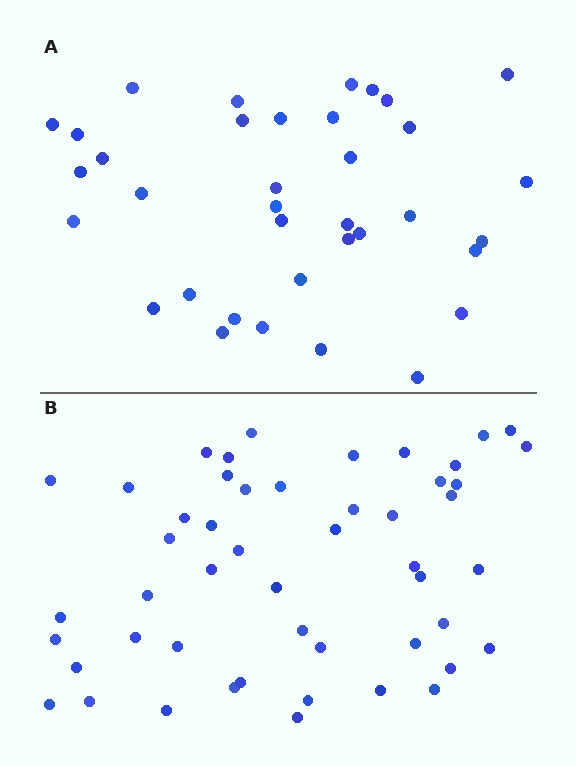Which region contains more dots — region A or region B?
Region B (the bottom region) has more dots.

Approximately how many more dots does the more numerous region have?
Region B has approximately 15 more dots than region A.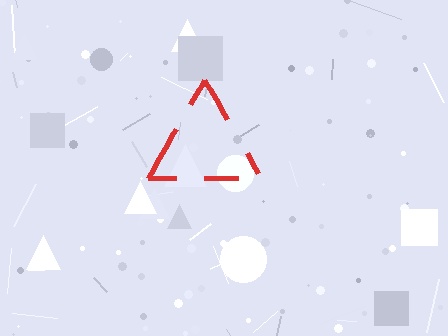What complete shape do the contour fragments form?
The contour fragments form a triangle.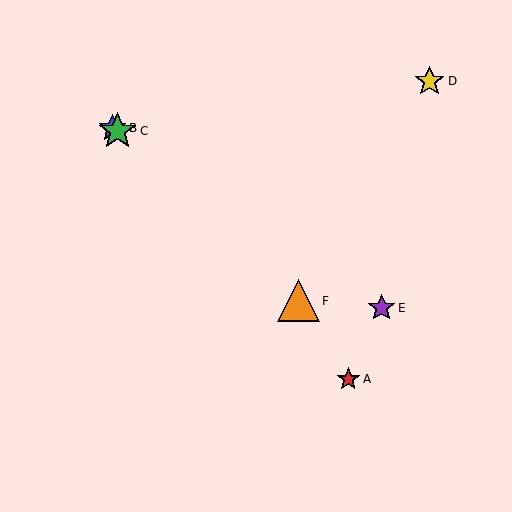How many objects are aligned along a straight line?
3 objects (B, C, E) are aligned along a straight line.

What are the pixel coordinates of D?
Object D is at (429, 81).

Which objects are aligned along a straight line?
Objects B, C, E are aligned along a straight line.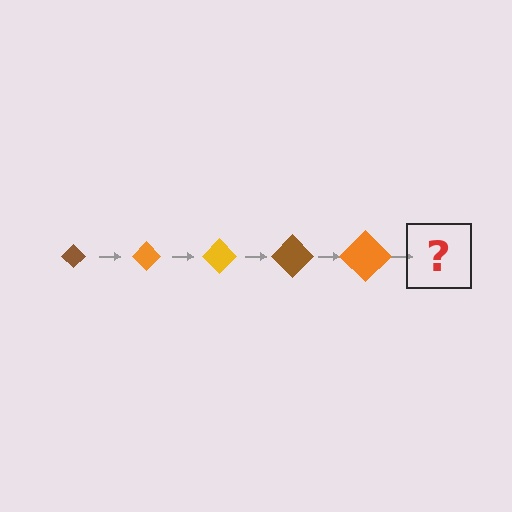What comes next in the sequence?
The next element should be a yellow diamond, larger than the previous one.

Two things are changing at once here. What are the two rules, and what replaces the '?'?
The two rules are that the diamond grows larger each step and the color cycles through brown, orange, and yellow. The '?' should be a yellow diamond, larger than the previous one.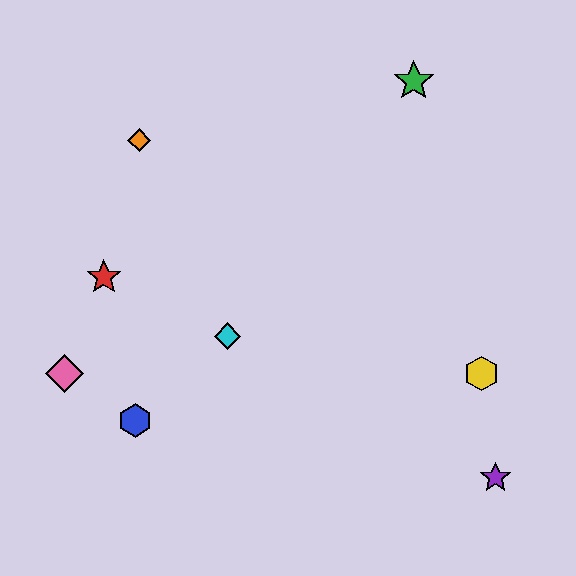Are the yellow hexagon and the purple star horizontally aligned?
No, the yellow hexagon is at y≈374 and the purple star is at y≈478.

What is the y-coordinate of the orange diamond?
The orange diamond is at y≈140.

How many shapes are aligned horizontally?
2 shapes (the yellow hexagon, the pink diamond) are aligned horizontally.